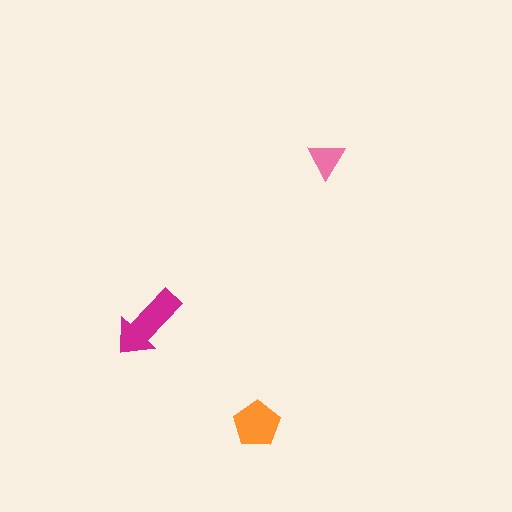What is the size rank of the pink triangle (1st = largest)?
3rd.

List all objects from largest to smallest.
The magenta arrow, the orange pentagon, the pink triangle.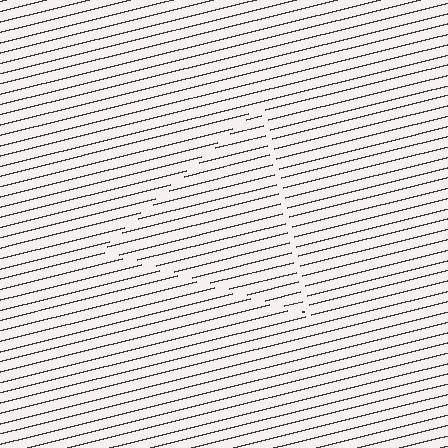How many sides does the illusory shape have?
3 sides — the line-ends trace a triangle.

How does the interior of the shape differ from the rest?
The interior of the shape contains the same grating, shifted by half a period — the contour is defined by the phase discontinuity where line-ends from the inner and outer gratings abut.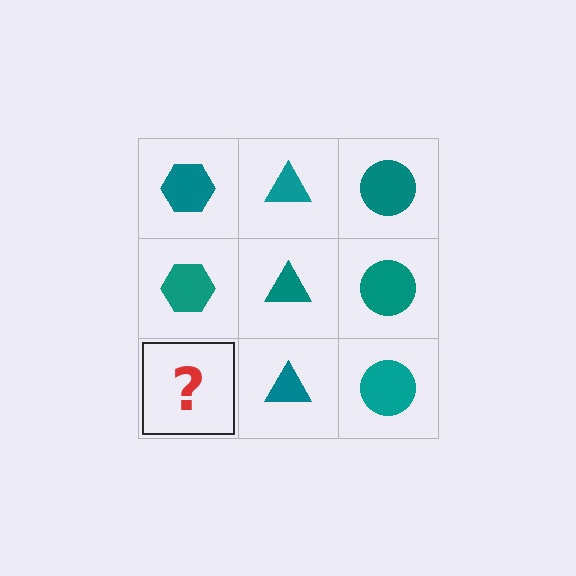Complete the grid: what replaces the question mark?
The question mark should be replaced with a teal hexagon.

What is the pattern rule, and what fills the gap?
The rule is that each column has a consistent shape. The gap should be filled with a teal hexagon.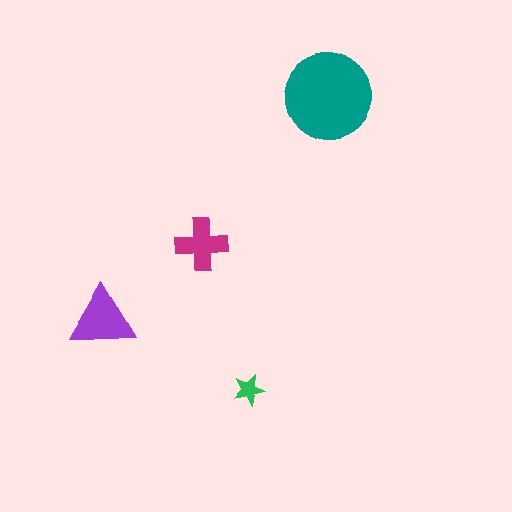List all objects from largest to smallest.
The teal circle, the purple triangle, the magenta cross, the green star.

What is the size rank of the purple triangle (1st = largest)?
2nd.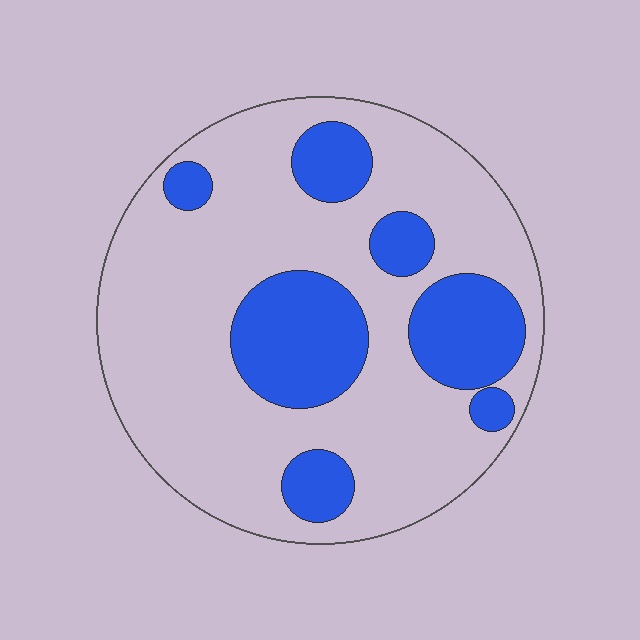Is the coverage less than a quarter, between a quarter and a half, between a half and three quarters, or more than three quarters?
Between a quarter and a half.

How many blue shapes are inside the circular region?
7.